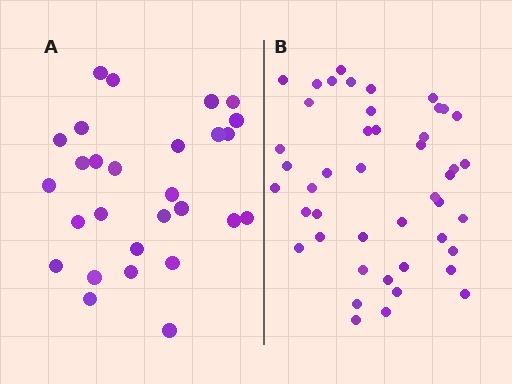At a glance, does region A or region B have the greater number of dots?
Region B (the right region) has more dots.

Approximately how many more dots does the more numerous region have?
Region B has approximately 15 more dots than region A.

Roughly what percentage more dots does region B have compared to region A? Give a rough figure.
About 60% more.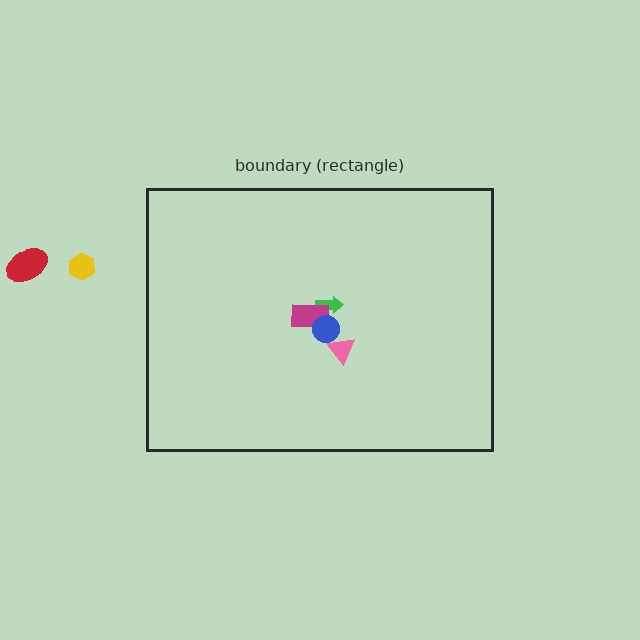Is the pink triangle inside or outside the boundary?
Inside.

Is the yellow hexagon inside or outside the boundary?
Outside.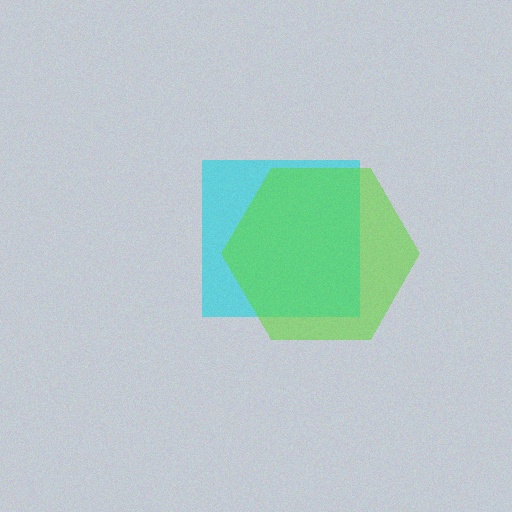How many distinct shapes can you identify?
There are 2 distinct shapes: a cyan square, a lime hexagon.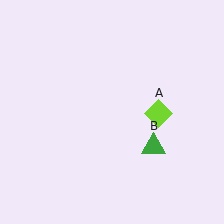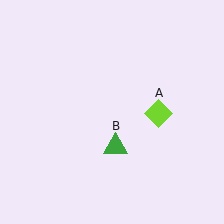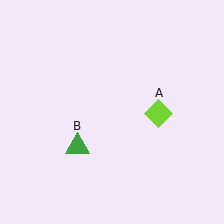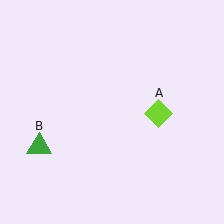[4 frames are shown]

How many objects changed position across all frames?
1 object changed position: green triangle (object B).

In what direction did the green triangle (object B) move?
The green triangle (object B) moved left.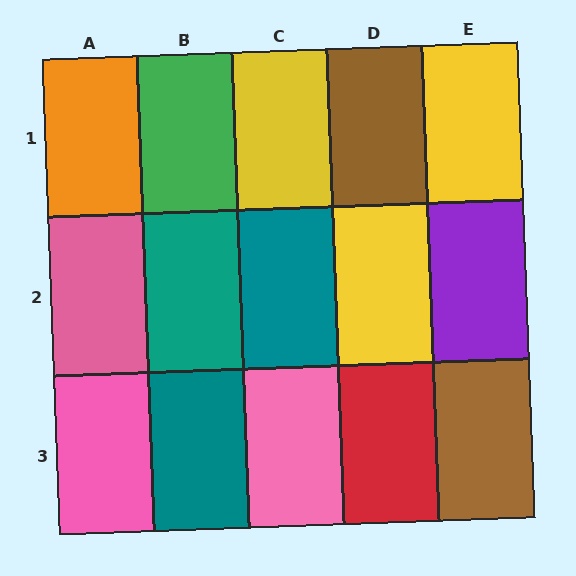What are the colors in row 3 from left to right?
Pink, teal, pink, red, brown.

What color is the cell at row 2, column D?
Yellow.